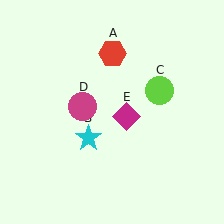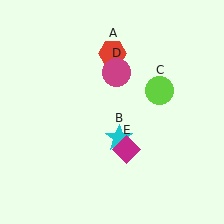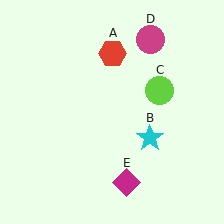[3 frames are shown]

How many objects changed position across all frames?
3 objects changed position: cyan star (object B), magenta circle (object D), magenta diamond (object E).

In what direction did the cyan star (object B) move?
The cyan star (object B) moved right.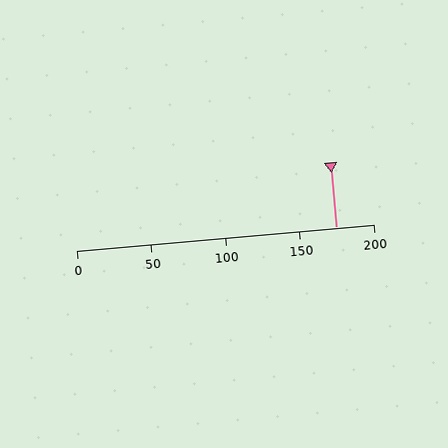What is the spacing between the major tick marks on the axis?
The major ticks are spaced 50 apart.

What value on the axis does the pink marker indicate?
The marker indicates approximately 175.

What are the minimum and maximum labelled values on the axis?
The axis runs from 0 to 200.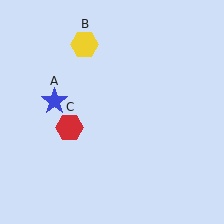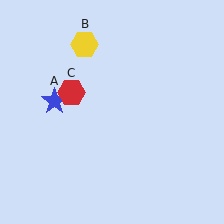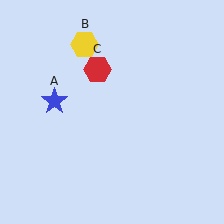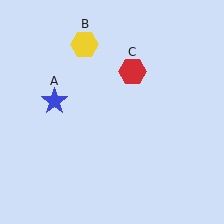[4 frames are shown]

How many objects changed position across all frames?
1 object changed position: red hexagon (object C).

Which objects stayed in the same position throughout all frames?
Blue star (object A) and yellow hexagon (object B) remained stationary.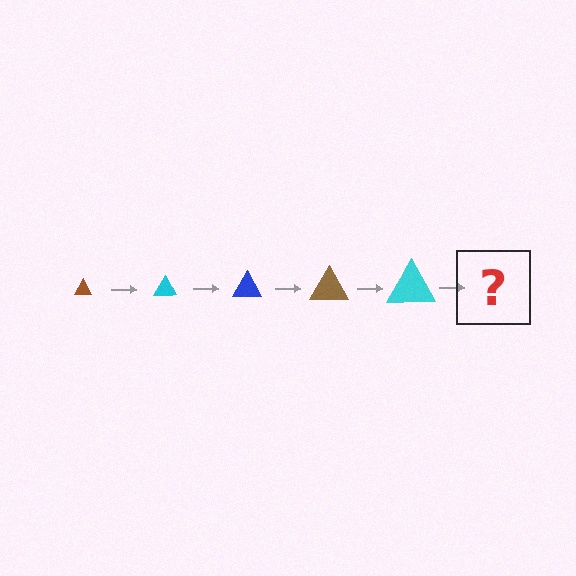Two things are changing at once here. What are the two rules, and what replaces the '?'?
The two rules are that the triangle grows larger each step and the color cycles through brown, cyan, and blue. The '?' should be a blue triangle, larger than the previous one.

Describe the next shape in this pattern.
It should be a blue triangle, larger than the previous one.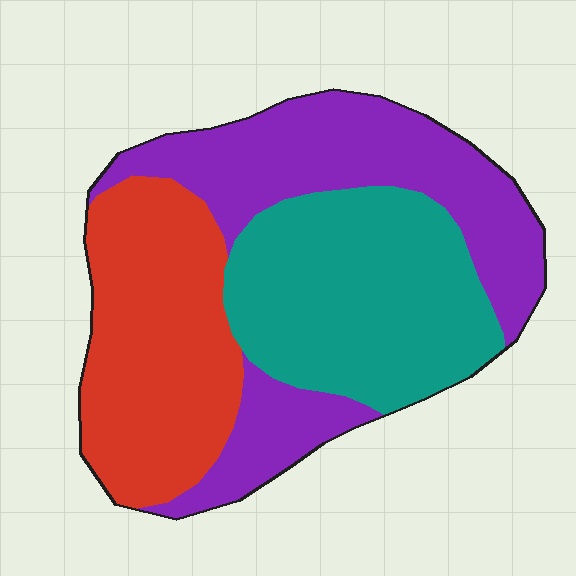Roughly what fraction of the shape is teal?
Teal takes up about one third (1/3) of the shape.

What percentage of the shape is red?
Red covers 30% of the shape.